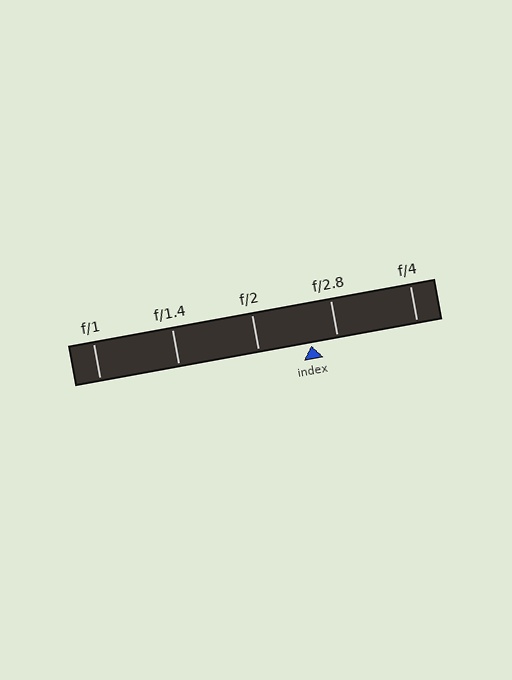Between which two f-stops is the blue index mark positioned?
The index mark is between f/2 and f/2.8.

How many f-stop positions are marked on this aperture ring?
There are 5 f-stop positions marked.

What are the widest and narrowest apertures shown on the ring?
The widest aperture shown is f/1 and the narrowest is f/4.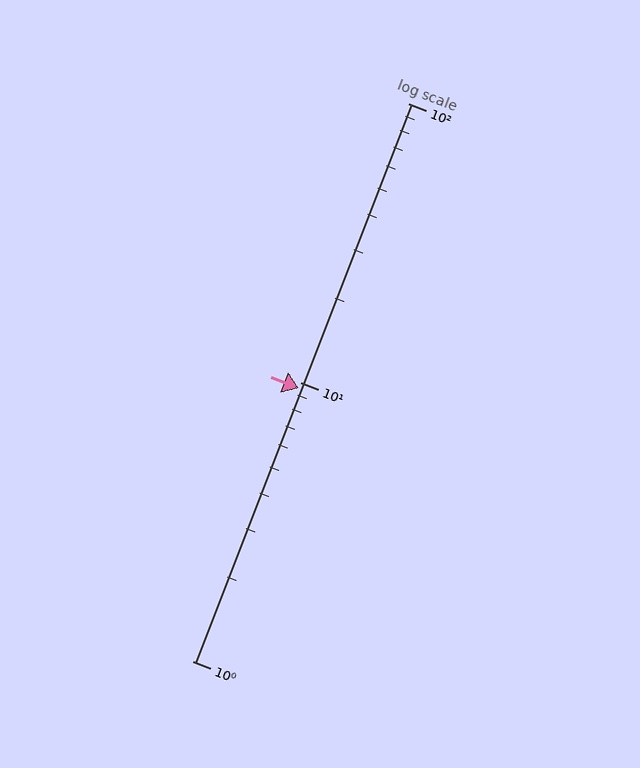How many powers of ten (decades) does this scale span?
The scale spans 2 decades, from 1 to 100.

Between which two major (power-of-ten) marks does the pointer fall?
The pointer is between 1 and 10.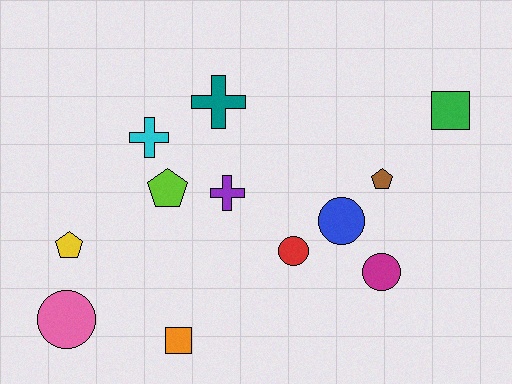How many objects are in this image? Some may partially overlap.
There are 12 objects.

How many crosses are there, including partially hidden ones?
There are 3 crosses.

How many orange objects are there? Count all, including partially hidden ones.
There is 1 orange object.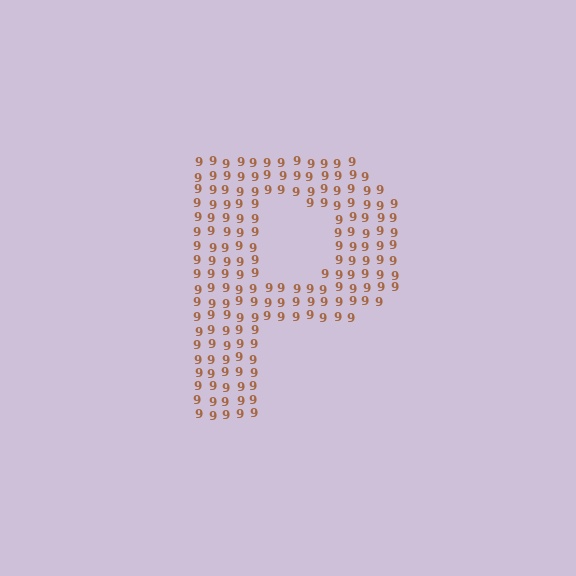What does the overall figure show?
The overall figure shows the letter P.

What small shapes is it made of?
It is made of small digit 9's.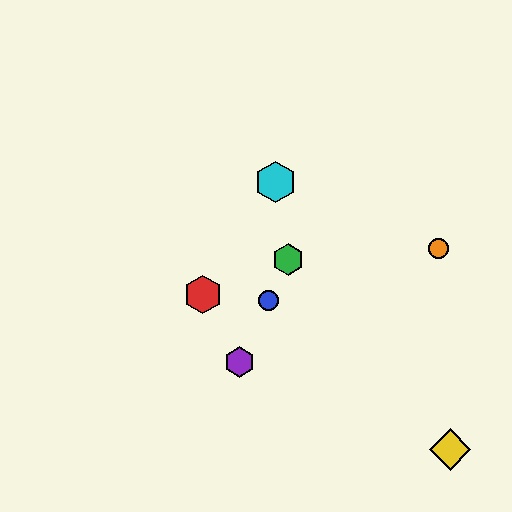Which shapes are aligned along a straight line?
The blue circle, the green hexagon, the purple hexagon are aligned along a straight line.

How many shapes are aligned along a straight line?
3 shapes (the blue circle, the green hexagon, the purple hexagon) are aligned along a straight line.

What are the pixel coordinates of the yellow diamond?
The yellow diamond is at (450, 449).